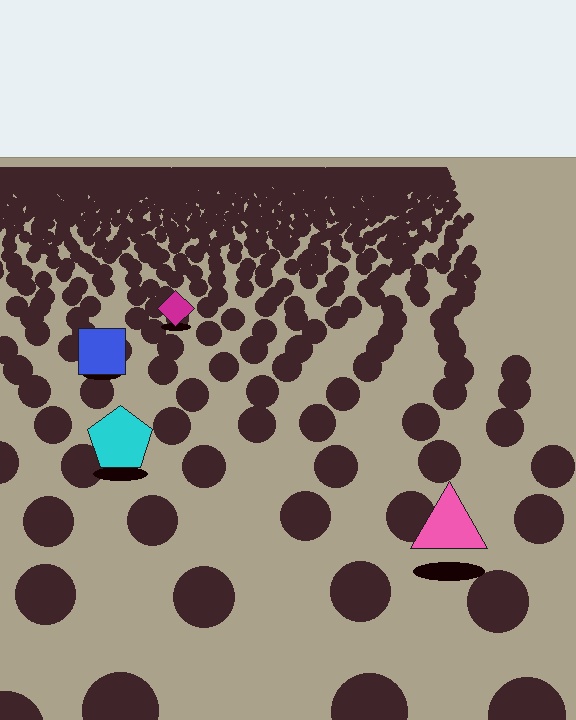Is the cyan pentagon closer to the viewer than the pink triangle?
No. The pink triangle is closer — you can tell from the texture gradient: the ground texture is coarser near it.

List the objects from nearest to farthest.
From nearest to farthest: the pink triangle, the cyan pentagon, the blue square, the magenta diamond.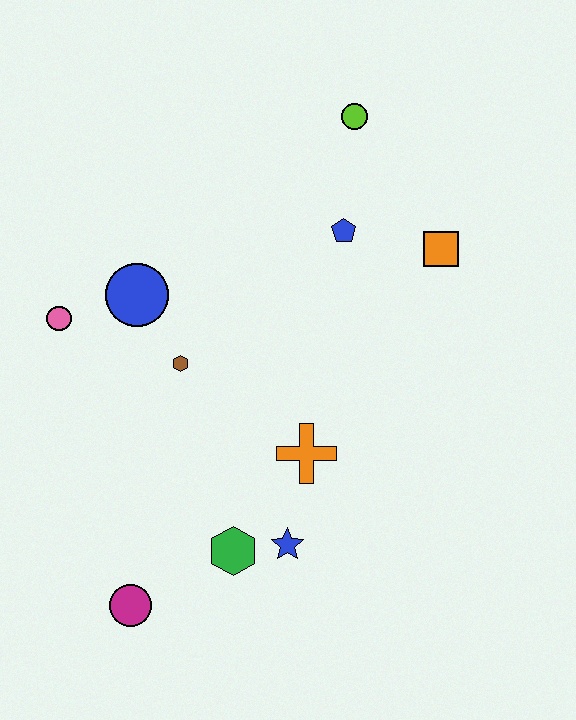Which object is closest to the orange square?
The blue pentagon is closest to the orange square.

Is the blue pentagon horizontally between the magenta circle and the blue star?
No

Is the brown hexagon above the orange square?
No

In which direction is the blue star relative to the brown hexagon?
The blue star is below the brown hexagon.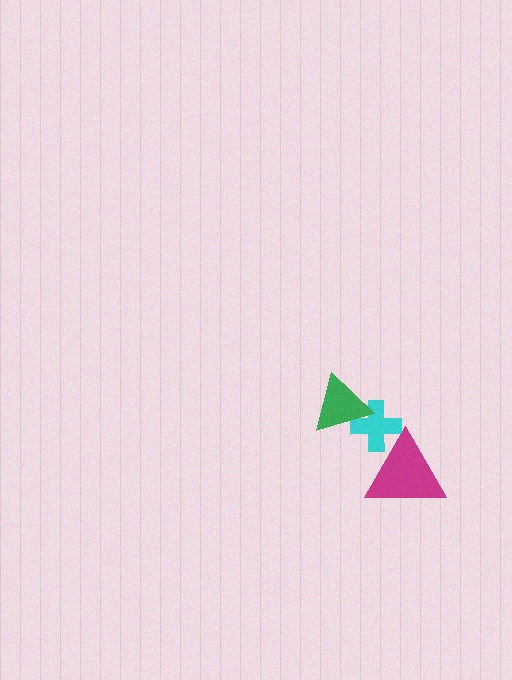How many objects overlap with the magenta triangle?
1 object overlaps with the magenta triangle.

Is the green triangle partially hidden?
No, no other shape covers it.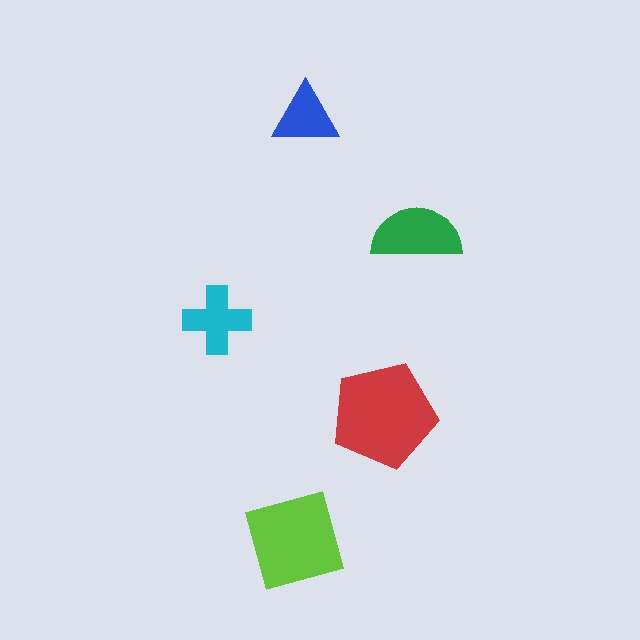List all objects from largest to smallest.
The red pentagon, the lime square, the green semicircle, the cyan cross, the blue triangle.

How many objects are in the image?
There are 5 objects in the image.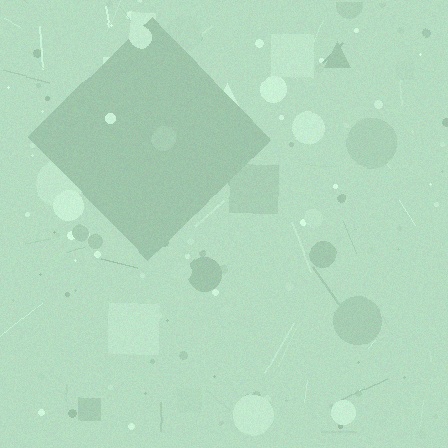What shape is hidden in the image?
A diamond is hidden in the image.